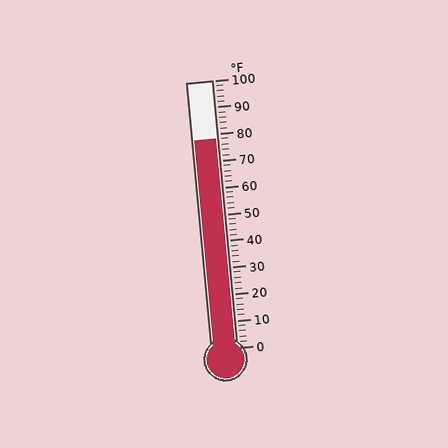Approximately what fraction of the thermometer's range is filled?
The thermometer is filled to approximately 80% of its range.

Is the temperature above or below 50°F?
The temperature is above 50°F.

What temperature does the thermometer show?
The thermometer shows approximately 78°F.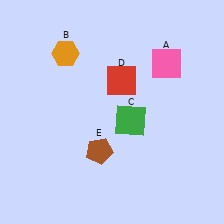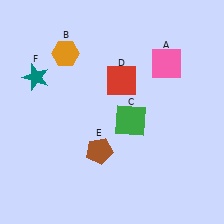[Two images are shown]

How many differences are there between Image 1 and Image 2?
There is 1 difference between the two images.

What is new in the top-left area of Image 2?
A teal star (F) was added in the top-left area of Image 2.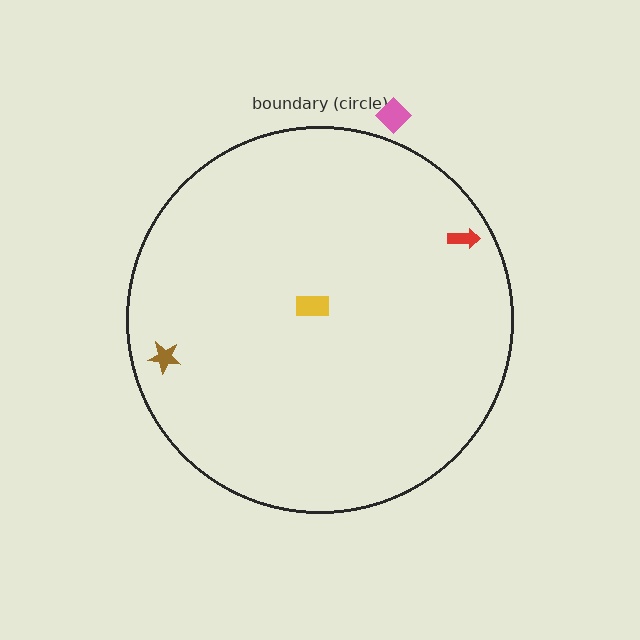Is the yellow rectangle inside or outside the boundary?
Inside.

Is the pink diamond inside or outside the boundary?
Outside.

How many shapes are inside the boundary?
3 inside, 1 outside.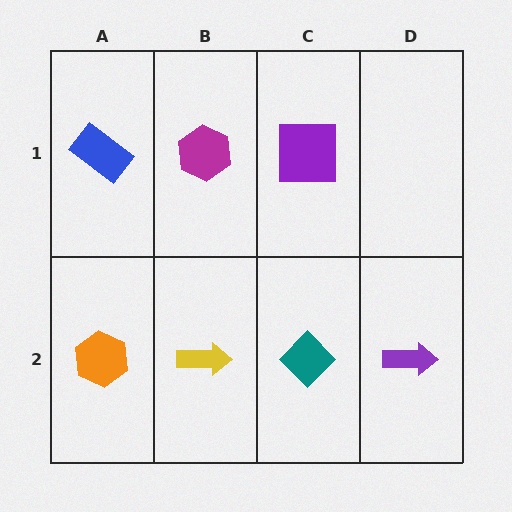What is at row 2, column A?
An orange hexagon.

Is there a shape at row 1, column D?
No, that cell is empty.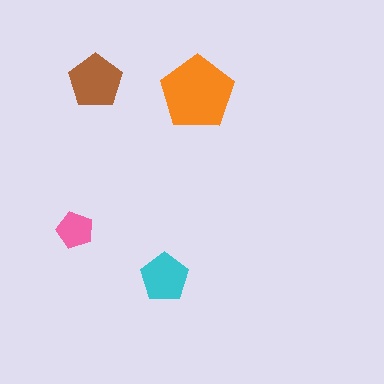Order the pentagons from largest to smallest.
the orange one, the brown one, the cyan one, the pink one.